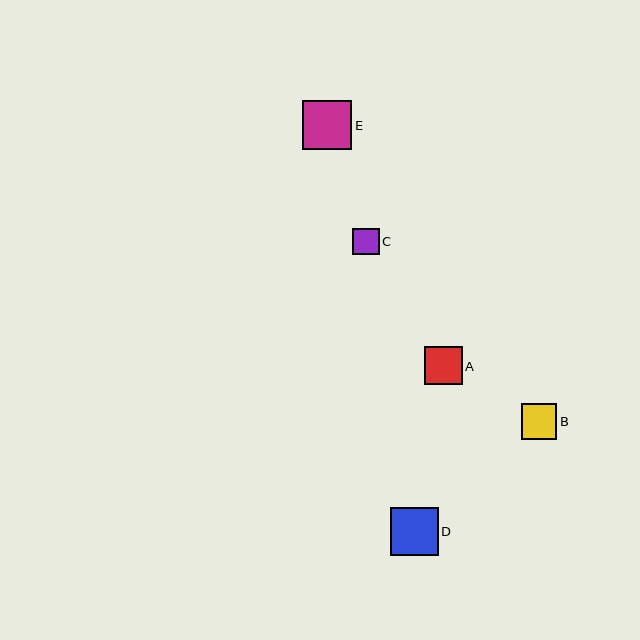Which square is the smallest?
Square C is the smallest with a size of approximately 26 pixels.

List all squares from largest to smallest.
From largest to smallest: E, D, A, B, C.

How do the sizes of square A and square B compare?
Square A and square B are approximately the same size.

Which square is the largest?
Square E is the largest with a size of approximately 49 pixels.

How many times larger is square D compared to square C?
Square D is approximately 1.8 times the size of square C.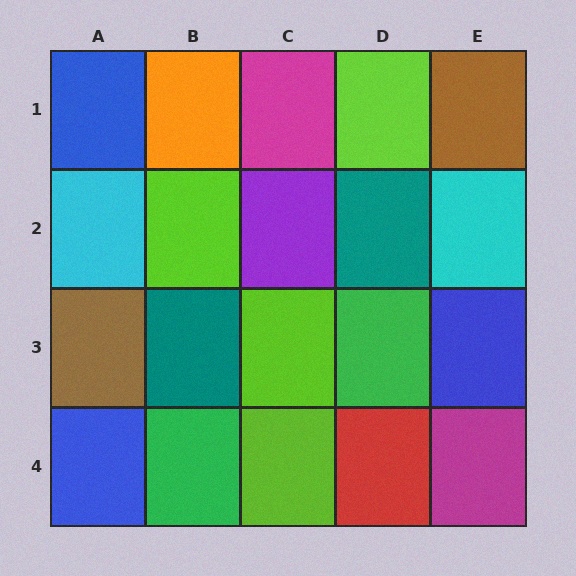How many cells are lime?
4 cells are lime.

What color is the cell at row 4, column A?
Blue.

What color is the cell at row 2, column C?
Purple.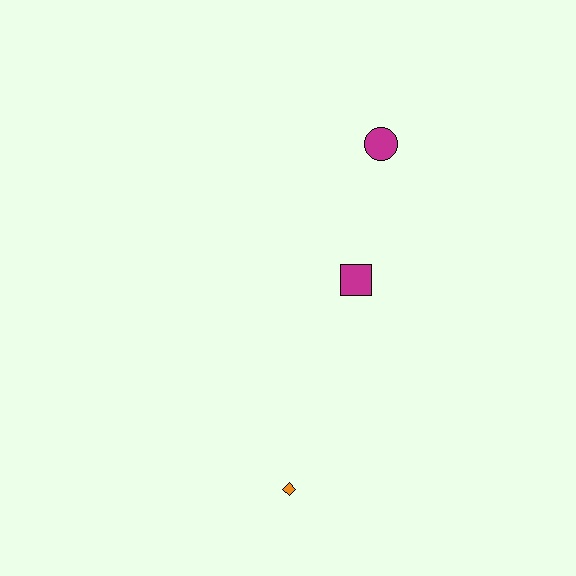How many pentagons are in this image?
There are no pentagons.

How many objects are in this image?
There are 3 objects.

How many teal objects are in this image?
There are no teal objects.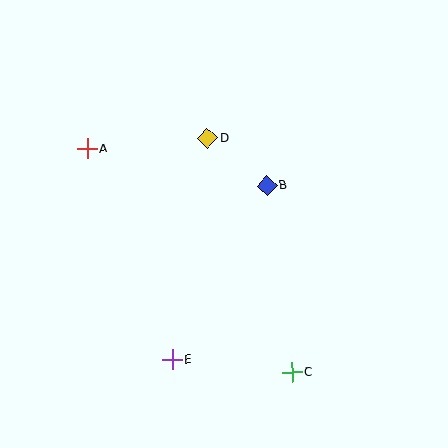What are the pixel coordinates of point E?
Point E is at (172, 360).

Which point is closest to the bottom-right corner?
Point C is closest to the bottom-right corner.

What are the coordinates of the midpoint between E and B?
The midpoint between E and B is at (220, 273).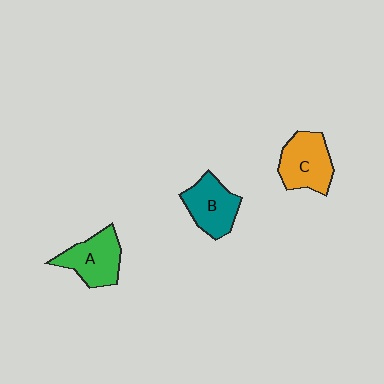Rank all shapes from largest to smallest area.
From largest to smallest: C (orange), A (green), B (teal).